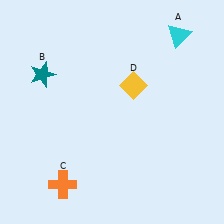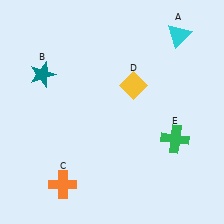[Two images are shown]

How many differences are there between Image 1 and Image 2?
There is 1 difference between the two images.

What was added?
A green cross (E) was added in Image 2.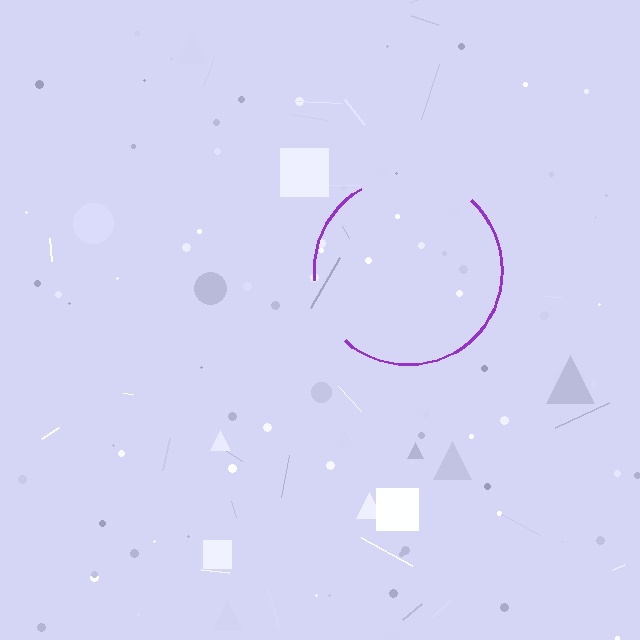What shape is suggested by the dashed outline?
The dashed outline suggests a circle.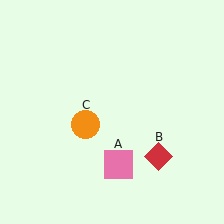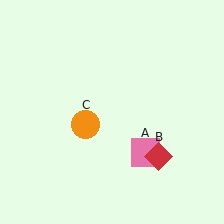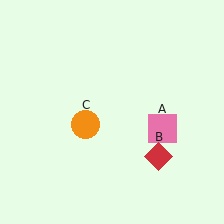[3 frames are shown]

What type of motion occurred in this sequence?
The pink square (object A) rotated counterclockwise around the center of the scene.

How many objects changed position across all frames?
1 object changed position: pink square (object A).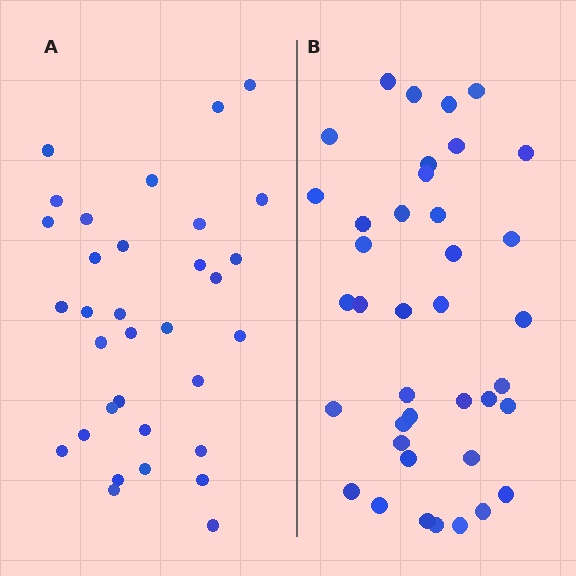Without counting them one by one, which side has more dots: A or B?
Region B (the right region) has more dots.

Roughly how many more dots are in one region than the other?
Region B has about 6 more dots than region A.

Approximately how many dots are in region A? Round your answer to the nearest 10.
About 30 dots. (The exact count is 33, which rounds to 30.)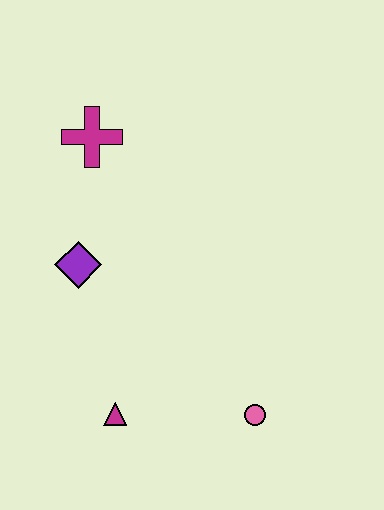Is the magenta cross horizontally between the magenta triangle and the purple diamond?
Yes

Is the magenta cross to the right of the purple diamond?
Yes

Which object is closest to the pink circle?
The magenta triangle is closest to the pink circle.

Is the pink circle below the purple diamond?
Yes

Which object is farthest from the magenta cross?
The pink circle is farthest from the magenta cross.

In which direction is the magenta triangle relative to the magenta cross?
The magenta triangle is below the magenta cross.